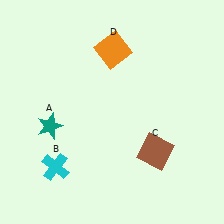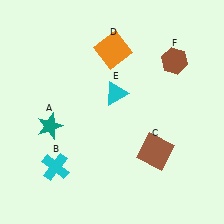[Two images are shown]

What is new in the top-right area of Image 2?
A cyan triangle (E) was added in the top-right area of Image 2.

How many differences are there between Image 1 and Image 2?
There are 2 differences between the two images.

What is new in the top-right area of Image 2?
A brown hexagon (F) was added in the top-right area of Image 2.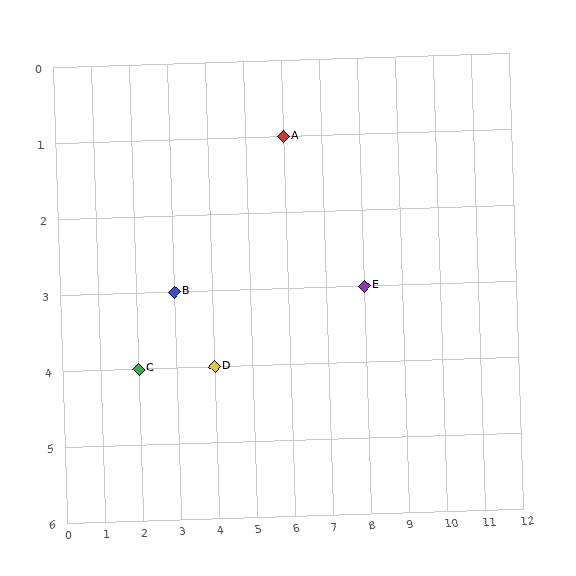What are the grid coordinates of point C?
Point C is at grid coordinates (2, 4).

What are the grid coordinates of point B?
Point B is at grid coordinates (3, 3).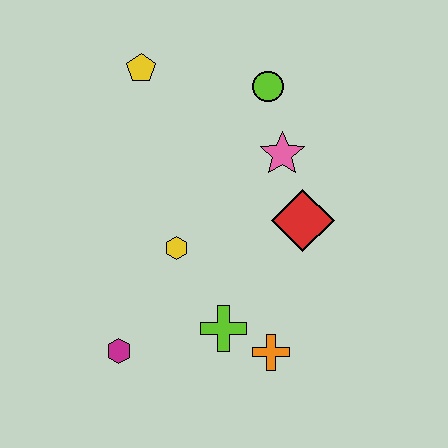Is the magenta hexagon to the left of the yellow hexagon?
Yes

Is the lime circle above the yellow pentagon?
No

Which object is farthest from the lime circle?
The magenta hexagon is farthest from the lime circle.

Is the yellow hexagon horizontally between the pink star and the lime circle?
No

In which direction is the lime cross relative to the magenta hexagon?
The lime cross is to the right of the magenta hexagon.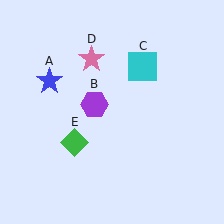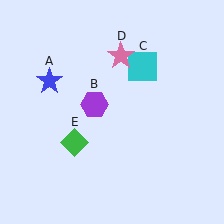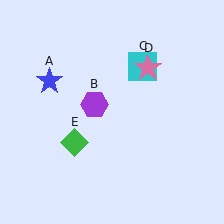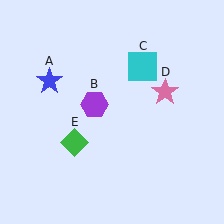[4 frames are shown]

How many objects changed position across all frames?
1 object changed position: pink star (object D).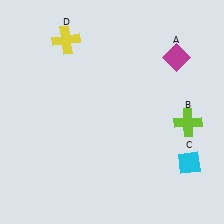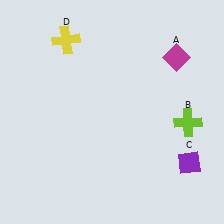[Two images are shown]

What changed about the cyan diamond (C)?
In Image 1, C is cyan. In Image 2, it changed to purple.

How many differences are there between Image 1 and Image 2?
There is 1 difference between the two images.